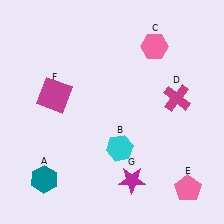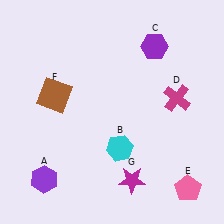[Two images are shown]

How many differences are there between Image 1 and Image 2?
There are 3 differences between the two images.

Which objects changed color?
A changed from teal to purple. C changed from pink to purple. F changed from magenta to brown.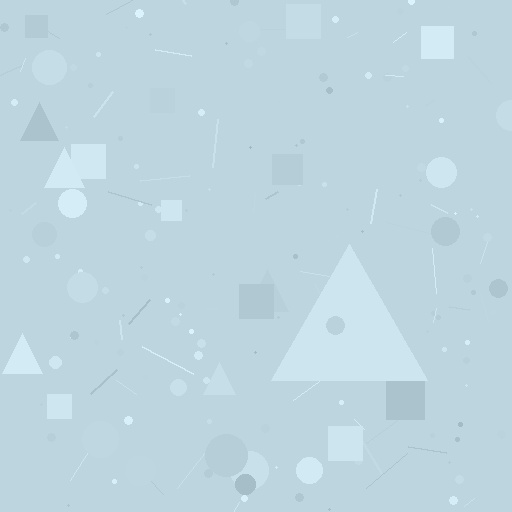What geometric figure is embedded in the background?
A triangle is embedded in the background.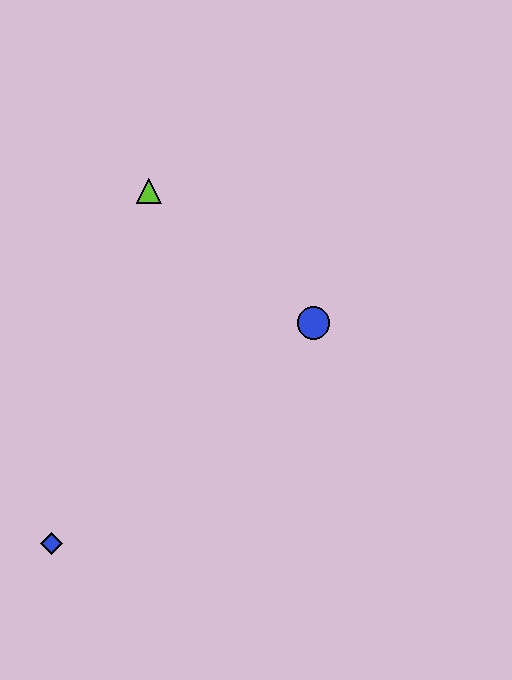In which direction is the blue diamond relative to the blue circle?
The blue diamond is to the left of the blue circle.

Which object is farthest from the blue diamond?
The lime triangle is farthest from the blue diamond.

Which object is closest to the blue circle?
The lime triangle is closest to the blue circle.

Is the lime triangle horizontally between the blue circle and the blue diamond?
Yes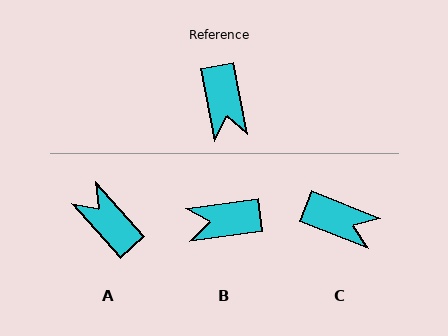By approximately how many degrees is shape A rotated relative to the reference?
Approximately 149 degrees clockwise.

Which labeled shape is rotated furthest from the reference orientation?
A, about 149 degrees away.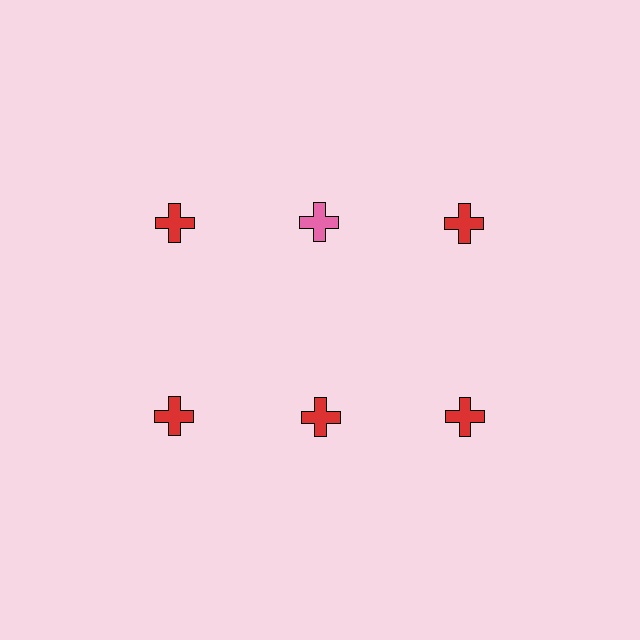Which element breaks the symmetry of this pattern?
The pink cross in the top row, second from left column breaks the symmetry. All other shapes are red crosses.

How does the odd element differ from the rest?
It has a different color: pink instead of red.